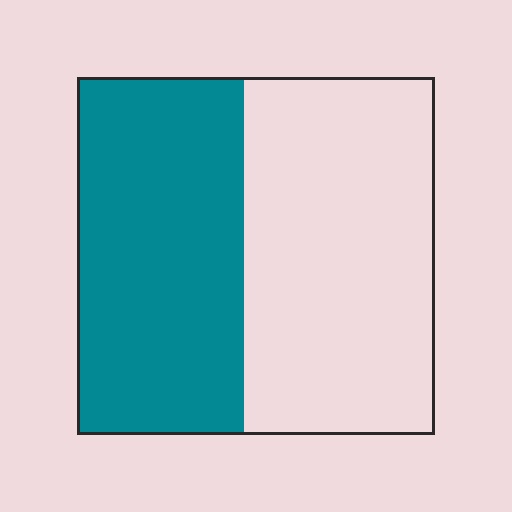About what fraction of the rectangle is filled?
About one half (1/2).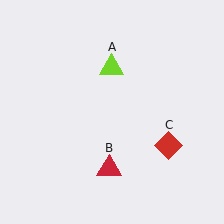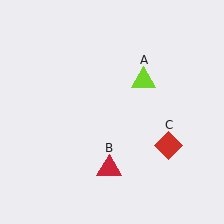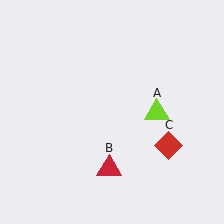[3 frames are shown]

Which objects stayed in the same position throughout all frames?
Red triangle (object B) and red diamond (object C) remained stationary.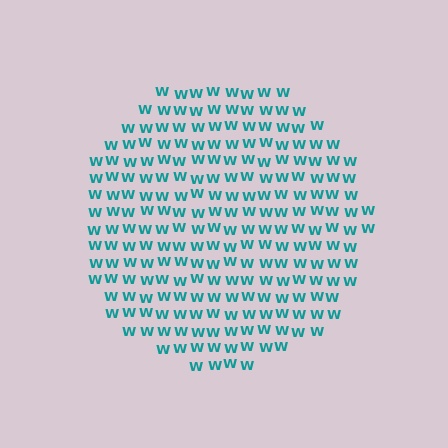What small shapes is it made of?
It is made of small letter W's.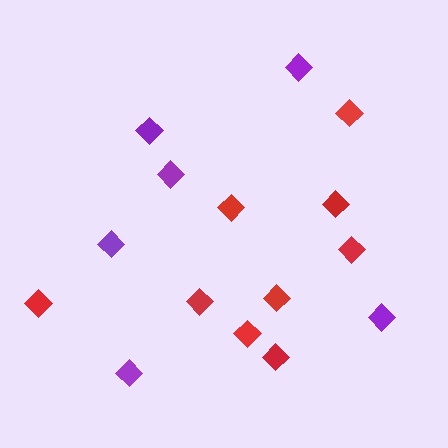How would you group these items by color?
There are 2 groups: one group of red diamonds (9) and one group of purple diamonds (6).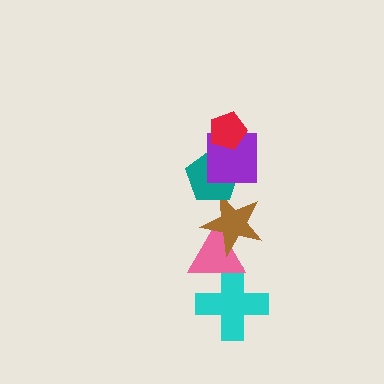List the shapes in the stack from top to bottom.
From top to bottom: the red pentagon, the purple square, the teal pentagon, the brown star, the pink triangle, the cyan cross.